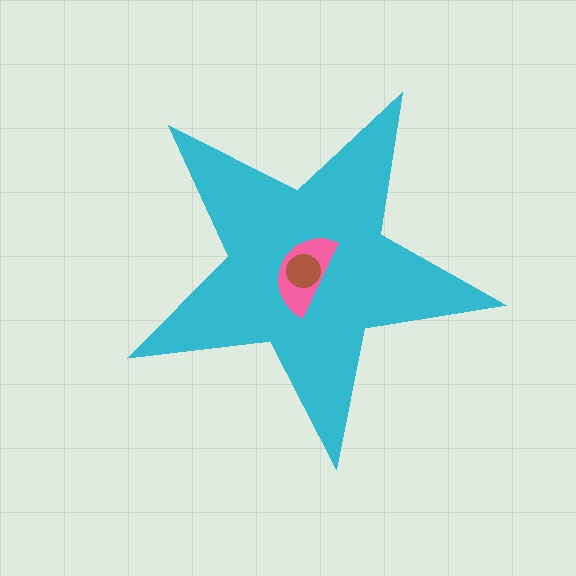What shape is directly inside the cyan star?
The pink semicircle.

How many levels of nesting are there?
3.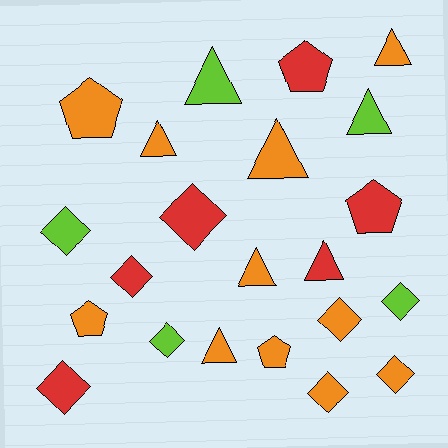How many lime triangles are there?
There are 2 lime triangles.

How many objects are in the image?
There are 22 objects.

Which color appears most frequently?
Orange, with 11 objects.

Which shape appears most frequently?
Diamond, with 9 objects.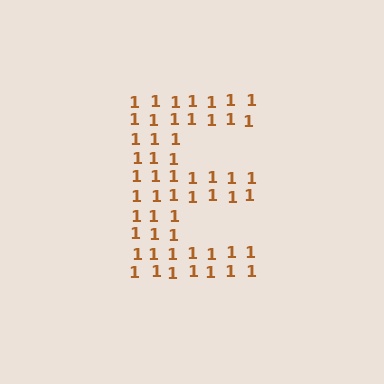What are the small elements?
The small elements are digit 1's.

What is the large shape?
The large shape is the letter E.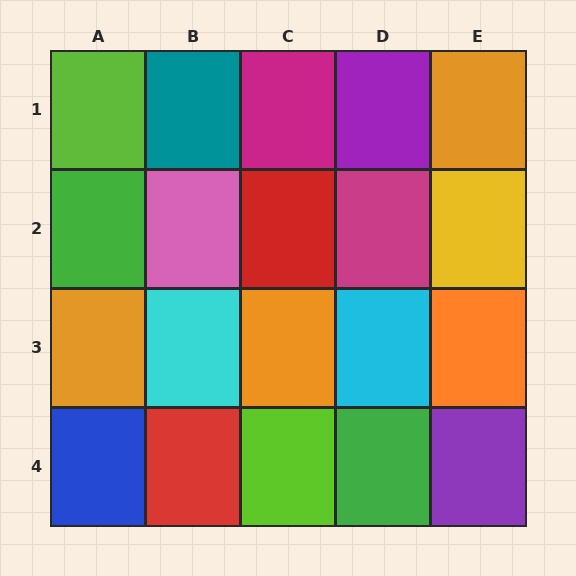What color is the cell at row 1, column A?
Lime.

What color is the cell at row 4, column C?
Lime.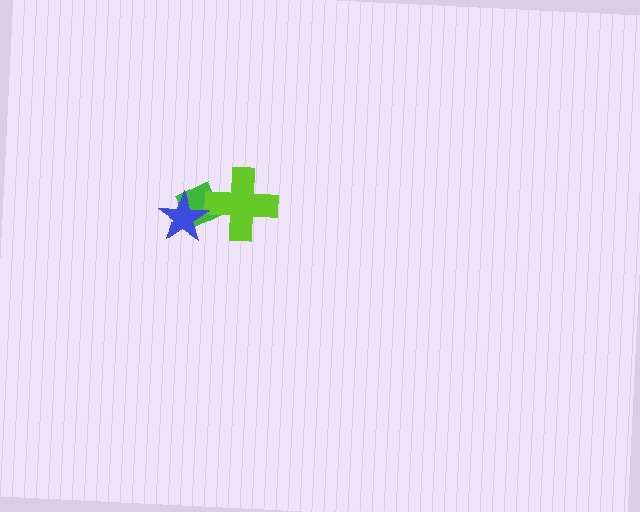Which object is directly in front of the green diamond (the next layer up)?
The lime cross is directly in front of the green diamond.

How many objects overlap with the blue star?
1 object overlaps with the blue star.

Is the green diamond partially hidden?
Yes, it is partially covered by another shape.